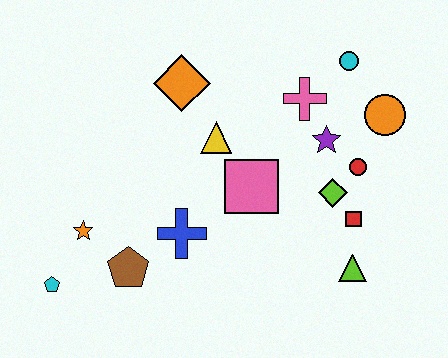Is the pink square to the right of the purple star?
No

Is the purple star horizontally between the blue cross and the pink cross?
No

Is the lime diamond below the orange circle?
Yes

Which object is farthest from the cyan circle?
The cyan pentagon is farthest from the cyan circle.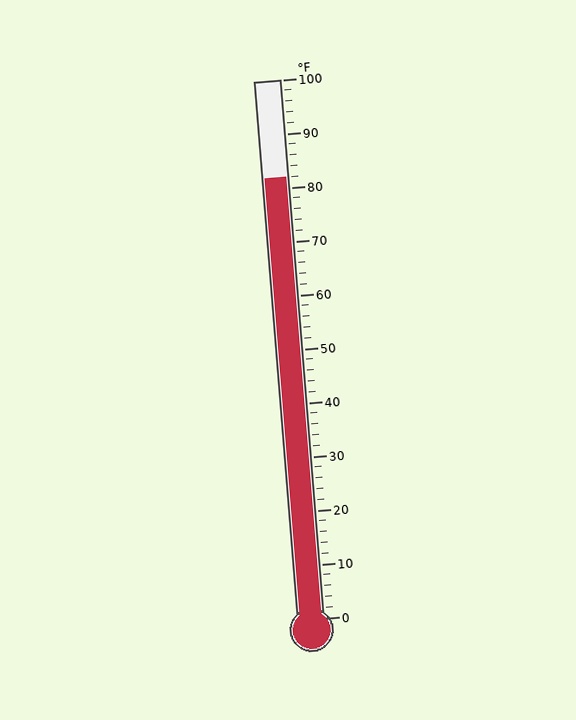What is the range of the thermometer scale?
The thermometer scale ranges from 0°F to 100°F.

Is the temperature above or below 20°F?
The temperature is above 20°F.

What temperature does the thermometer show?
The thermometer shows approximately 82°F.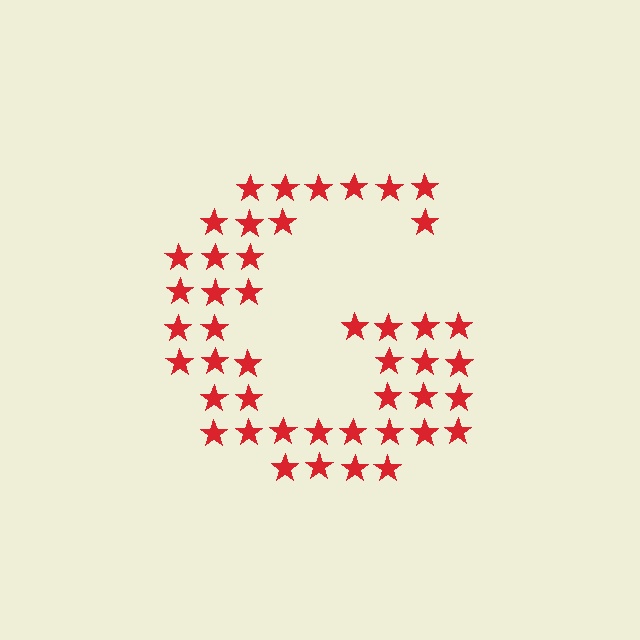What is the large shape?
The large shape is the letter G.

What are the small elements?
The small elements are stars.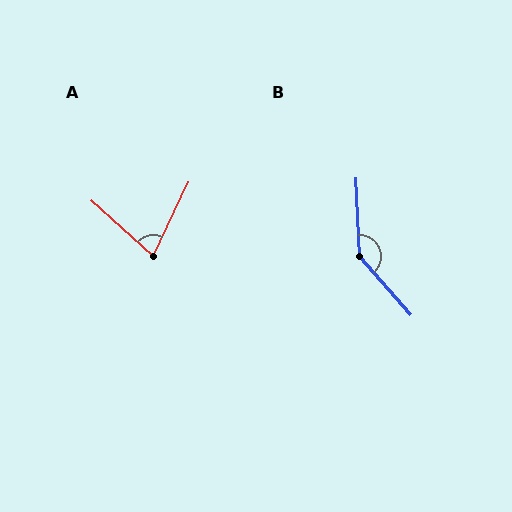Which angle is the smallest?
A, at approximately 73 degrees.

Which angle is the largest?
B, at approximately 141 degrees.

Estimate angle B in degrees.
Approximately 141 degrees.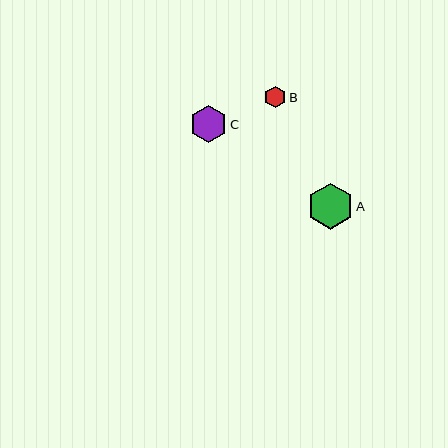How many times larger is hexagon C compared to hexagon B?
Hexagon C is approximately 1.8 times the size of hexagon B.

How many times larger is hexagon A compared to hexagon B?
Hexagon A is approximately 2.2 times the size of hexagon B.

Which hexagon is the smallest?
Hexagon B is the smallest with a size of approximately 21 pixels.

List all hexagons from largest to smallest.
From largest to smallest: A, C, B.